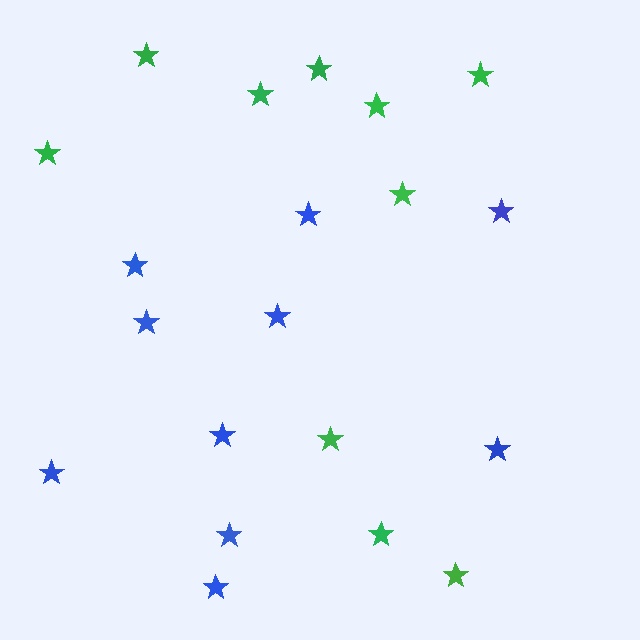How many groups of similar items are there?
There are 2 groups: one group of green stars (10) and one group of blue stars (10).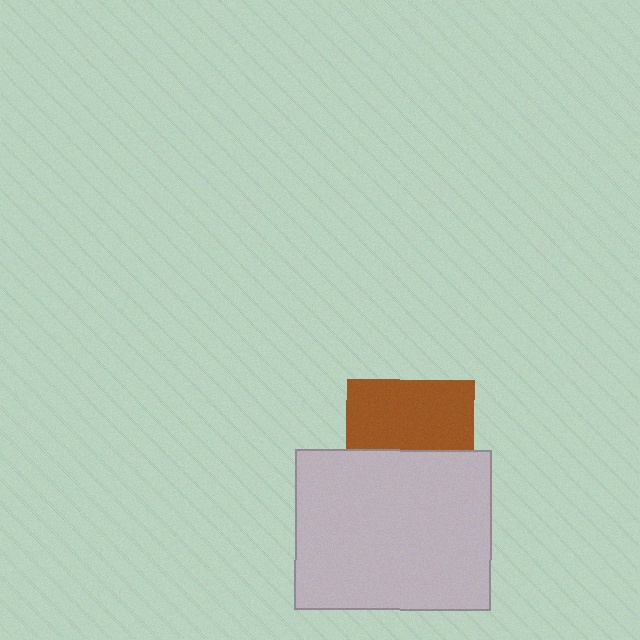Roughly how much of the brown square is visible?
About half of it is visible (roughly 56%).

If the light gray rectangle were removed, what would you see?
You would see the complete brown square.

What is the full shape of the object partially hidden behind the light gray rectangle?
The partially hidden object is a brown square.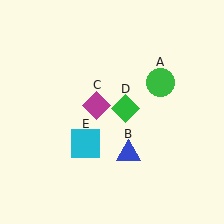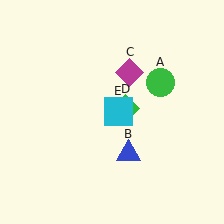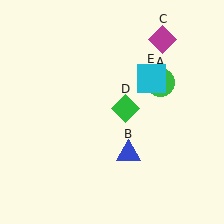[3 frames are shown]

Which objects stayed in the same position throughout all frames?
Green circle (object A) and blue triangle (object B) and green diamond (object D) remained stationary.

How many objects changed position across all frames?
2 objects changed position: magenta diamond (object C), cyan square (object E).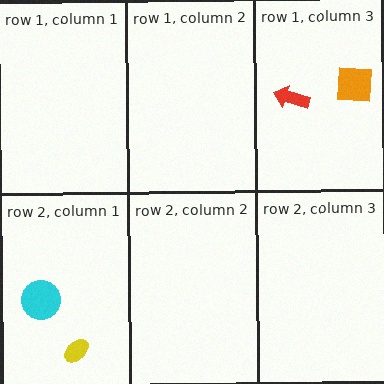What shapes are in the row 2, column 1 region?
The cyan circle, the yellow ellipse.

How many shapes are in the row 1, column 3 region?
2.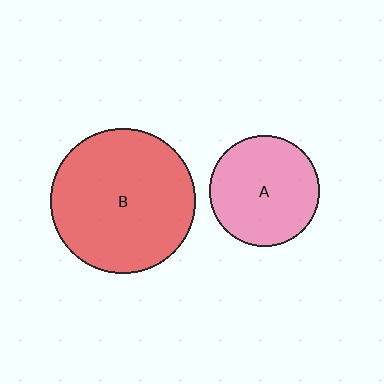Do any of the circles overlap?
No, none of the circles overlap.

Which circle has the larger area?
Circle B (red).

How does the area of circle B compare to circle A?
Approximately 1.7 times.